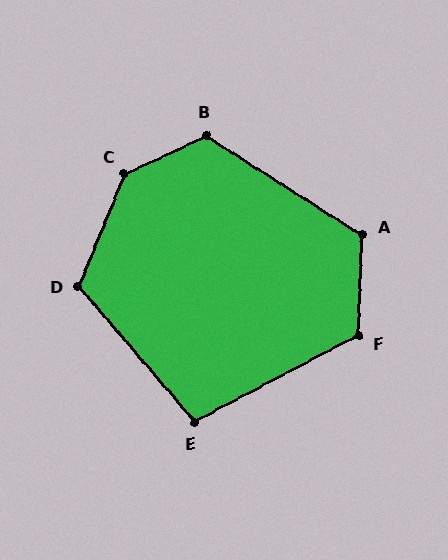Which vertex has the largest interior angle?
C, at approximately 137 degrees.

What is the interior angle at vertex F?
Approximately 120 degrees (obtuse).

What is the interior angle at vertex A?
Approximately 120 degrees (obtuse).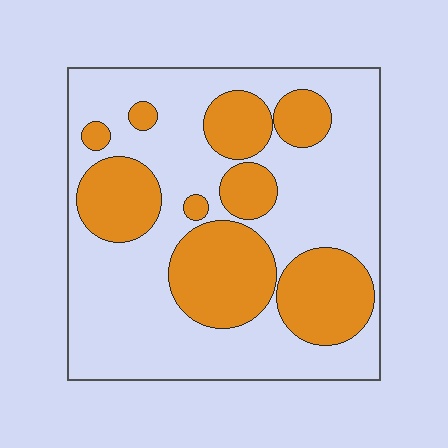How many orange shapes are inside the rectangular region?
9.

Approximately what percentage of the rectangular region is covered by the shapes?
Approximately 35%.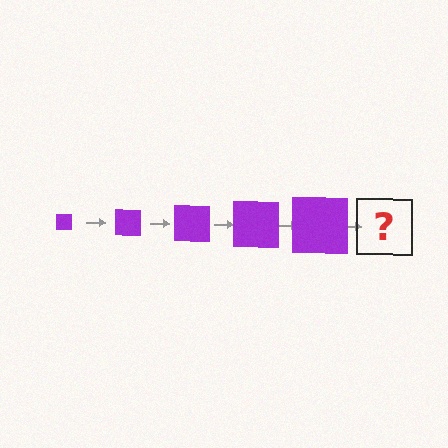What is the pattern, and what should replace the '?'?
The pattern is that the square gets progressively larger each step. The '?' should be a purple square, larger than the previous one.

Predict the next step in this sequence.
The next step is a purple square, larger than the previous one.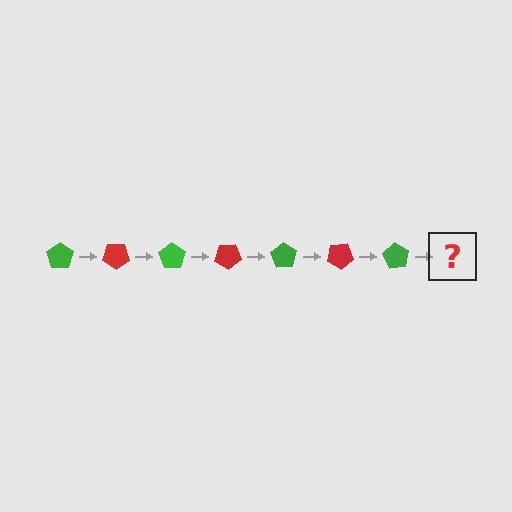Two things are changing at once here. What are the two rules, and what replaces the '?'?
The two rules are that it rotates 35 degrees each step and the color cycles through green and red. The '?' should be a red pentagon, rotated 245 degrees from the start.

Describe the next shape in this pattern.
It should be a red pentagon, rotated 245 degrees from the start.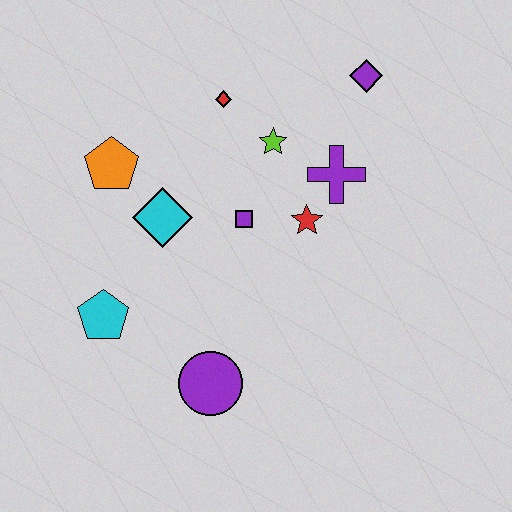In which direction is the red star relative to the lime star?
The red star is below the lime star.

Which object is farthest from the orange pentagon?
The purple diamond is farthest from the orange pentagon.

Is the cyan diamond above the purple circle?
Yes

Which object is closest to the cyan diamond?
The orange pentagon is closest to the cyan diamond.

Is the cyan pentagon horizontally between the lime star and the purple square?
No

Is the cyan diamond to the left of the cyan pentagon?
No